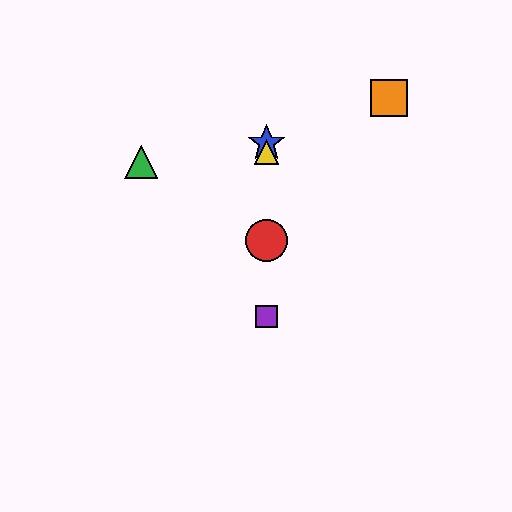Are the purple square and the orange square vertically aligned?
No, the purple square is at x≈266 and the orange square is at x≈389.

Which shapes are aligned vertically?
The red circle, the blue star, the yellow triangle, the purple square are aligned vertically.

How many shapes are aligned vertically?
4 shapes (the red circle, the blue star, the yellow triangle, the purple square) are aligned vertically.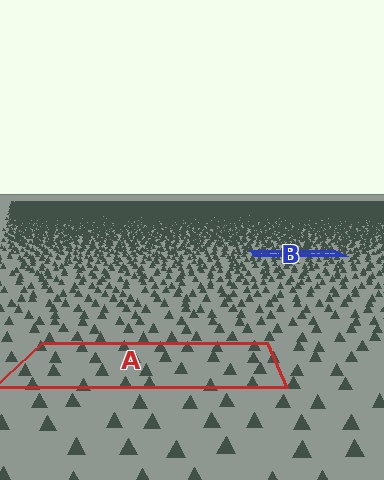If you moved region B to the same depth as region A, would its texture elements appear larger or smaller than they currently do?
They would appear larger. At a closer depth, the same texture elements are projected at a bigger on-screen size.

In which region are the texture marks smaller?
The texture marks are smaller in region B, because it is farther away.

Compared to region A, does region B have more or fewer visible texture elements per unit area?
Region B has more texture elements per unit area — they are packed more densely because it is farther away.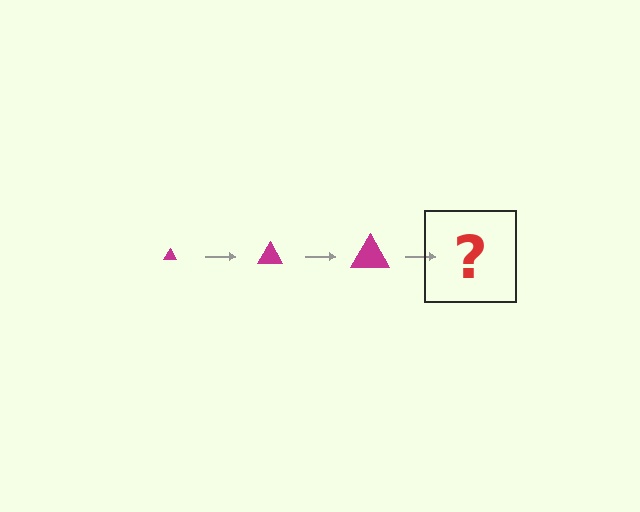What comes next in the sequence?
The next element should be a magenta triangle, larger than the previous one.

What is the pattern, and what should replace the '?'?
The pattern is that the triangle gets progressively larger each step. The '?' should be a magenta triangle, larger than the previous one.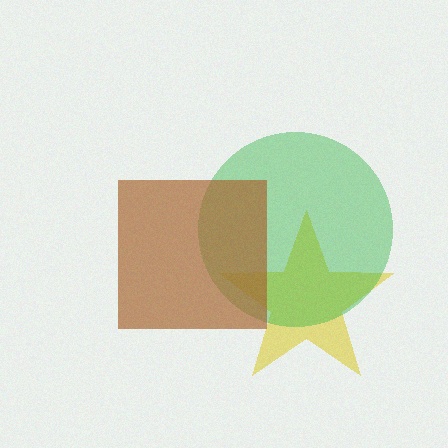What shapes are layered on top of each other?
The layered shapes are: a yellow star, a green circle, a brown square.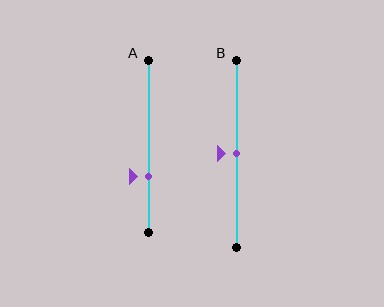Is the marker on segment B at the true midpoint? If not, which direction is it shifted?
Yes, the marker on segment B is at the true midpoint.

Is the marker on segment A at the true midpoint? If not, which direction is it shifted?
No, the marker on segment A is shifted downward by about 18% of the segment length.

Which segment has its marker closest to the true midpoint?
Segment B has its marker closest to the true midpoint.